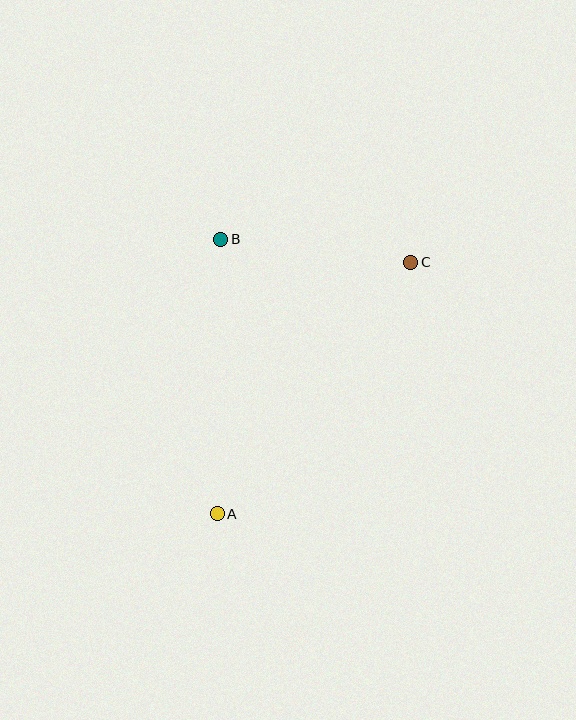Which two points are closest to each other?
Points B and C are closest to each other.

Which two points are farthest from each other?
Points A and C are farthest from each other.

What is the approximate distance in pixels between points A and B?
The distance between A and B is approximately 275 pixels.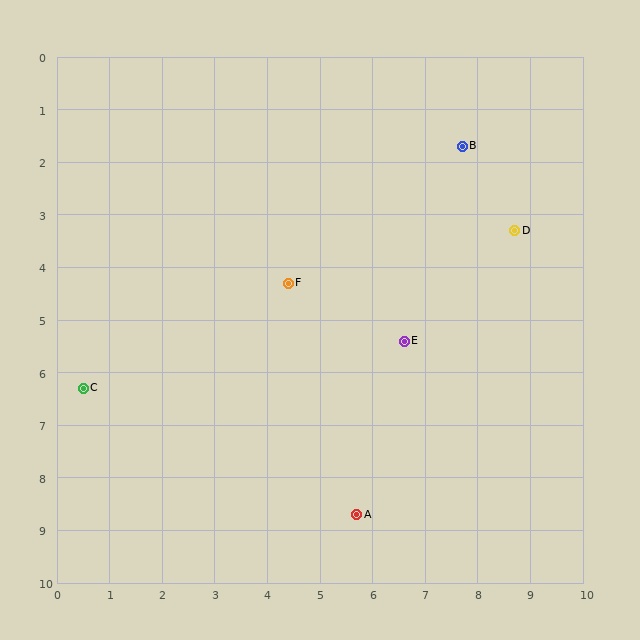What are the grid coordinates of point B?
Point B is at approximately (7.7, 1.7).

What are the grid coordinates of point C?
Point C is at approximately (0.5, 6.3).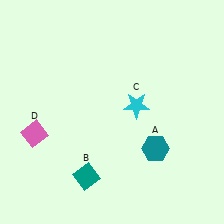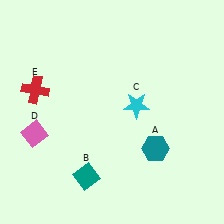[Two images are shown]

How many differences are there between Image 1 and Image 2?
There is 1 difference between the two images.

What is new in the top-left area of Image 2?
A red cross (E) was added in the top-left area of Image 2.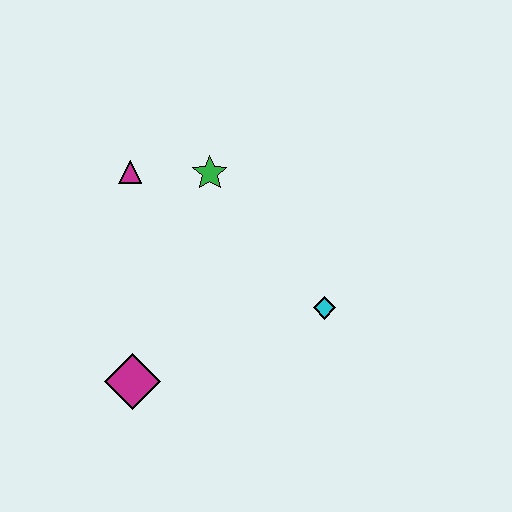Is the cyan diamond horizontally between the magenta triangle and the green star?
No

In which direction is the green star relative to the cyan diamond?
The green star is above the cyan diamond.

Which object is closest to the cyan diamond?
The green star is closest to the cyan diamond.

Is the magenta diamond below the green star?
Yes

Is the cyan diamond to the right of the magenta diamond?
Yes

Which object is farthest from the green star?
The magenta diamond is farthest from the green star.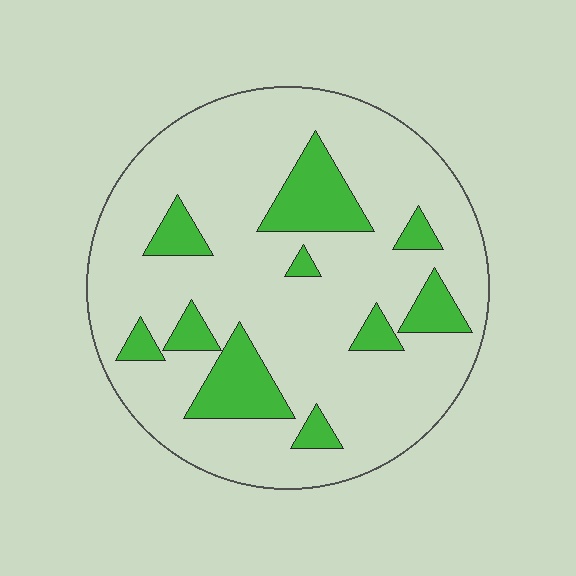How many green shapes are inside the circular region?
10.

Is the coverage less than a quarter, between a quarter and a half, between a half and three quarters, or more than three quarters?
Less than a quarter.